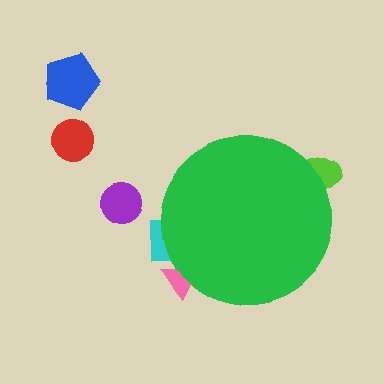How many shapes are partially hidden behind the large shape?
3 shapes are partially hidden.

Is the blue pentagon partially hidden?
No, the blue pentagon is fully visible.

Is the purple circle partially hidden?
No, the purple circle is fully visible.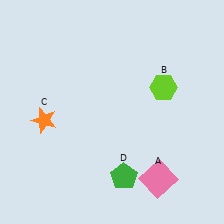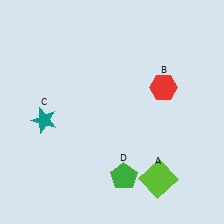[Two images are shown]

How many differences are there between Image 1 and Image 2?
There are 3 differences between the two images.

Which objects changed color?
A changed from pink to lime. B changed from lime to red. C changed from orange to teal.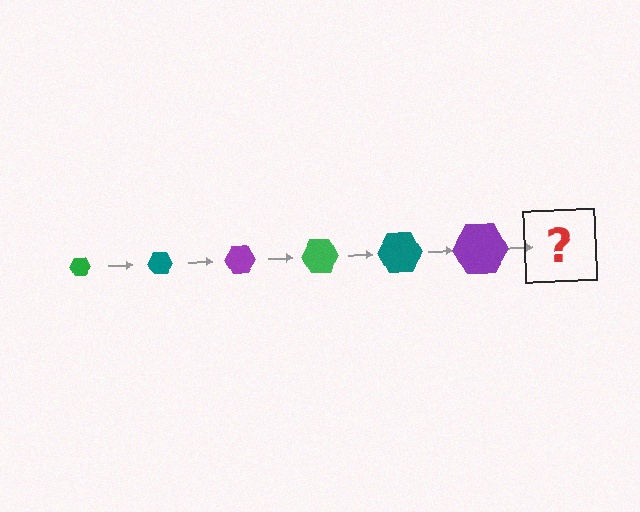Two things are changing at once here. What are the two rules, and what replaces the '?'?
The two rules are that the hexagon grows larger each step and the color cycles through green, teal, and purple. The '?' should be a green hexagon, larger than the previous one.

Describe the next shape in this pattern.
It should be a green hexagon, larger than the previous one.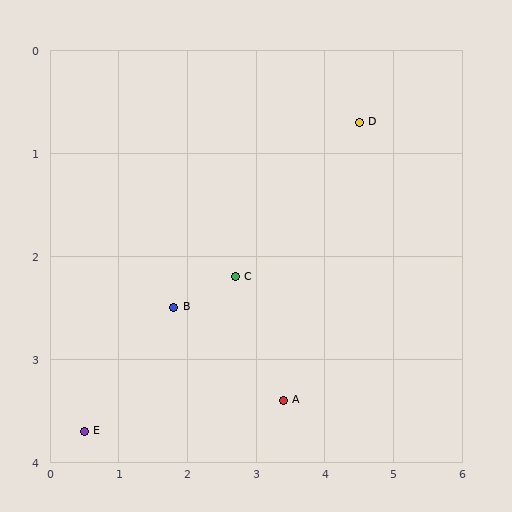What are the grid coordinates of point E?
Point E is at approximately (0.5, 3.7).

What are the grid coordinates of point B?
Point B is at approximately (1.8, 2.5).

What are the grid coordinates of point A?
Point A is at approximately (3.4, 3.4).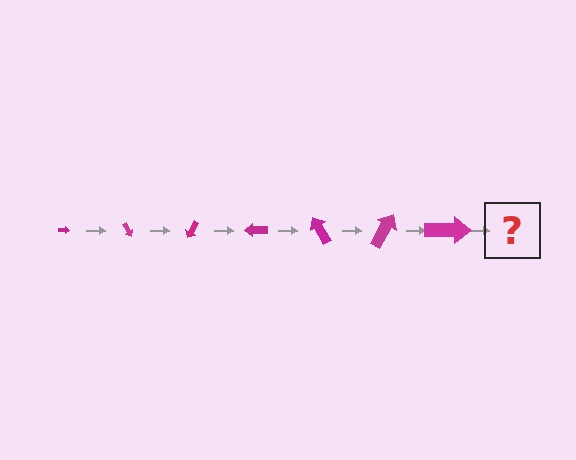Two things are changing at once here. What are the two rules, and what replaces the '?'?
The two rules are that the arrow grows larger each step and it rotates 60 degrees each step. The '?' should be an arrow, larger than the previous one and rotated 420 degrees from the start.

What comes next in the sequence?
The next element should be an arrow, larger than the previous one and rotated 420 degrees from the start.